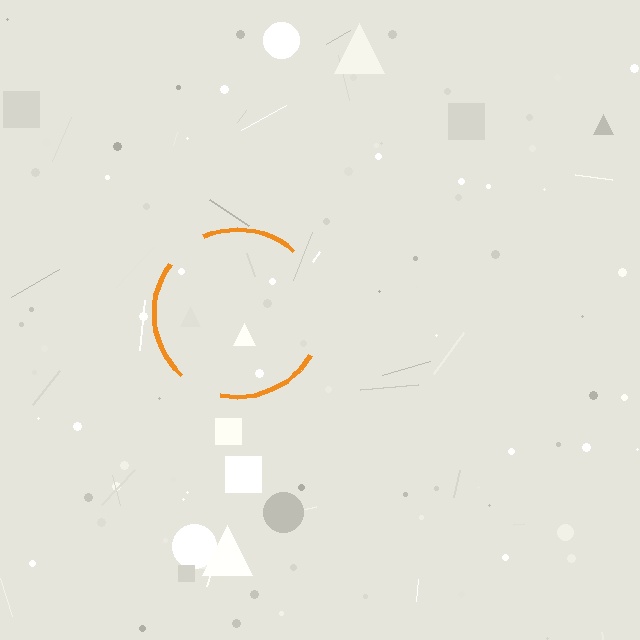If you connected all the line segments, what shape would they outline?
They would outline a circle.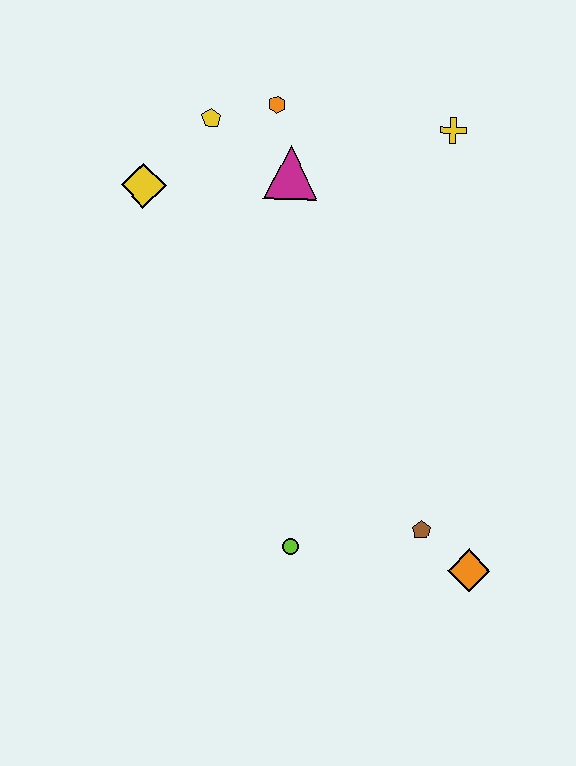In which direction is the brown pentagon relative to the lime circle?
The brown pentagon is to the right of the lime circle.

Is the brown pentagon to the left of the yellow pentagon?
No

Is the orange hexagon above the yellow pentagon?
Yes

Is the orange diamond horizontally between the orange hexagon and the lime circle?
No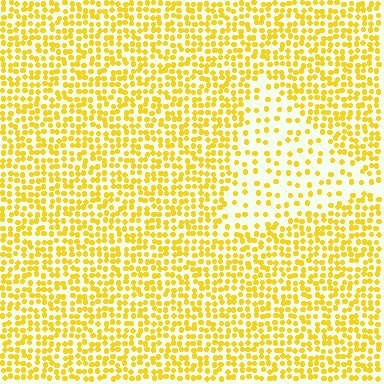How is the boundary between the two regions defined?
The boundary is defined by a change in element density (approximately 2.4x ratio). All elements are the same color, size, and shape.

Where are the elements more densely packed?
The elements are more densely packed outside the triangle boundary.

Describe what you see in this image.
The image contains small yellow elements arranged at two different densities. A triangle-shaped region is visible where the elements are less densely packed than the surrounding area.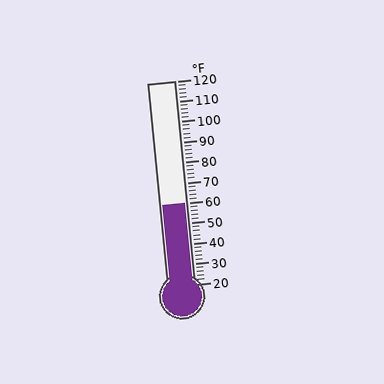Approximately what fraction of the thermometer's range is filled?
The thermometer is filled to approximately 40% of its range.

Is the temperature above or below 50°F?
The temperature is above 50°F.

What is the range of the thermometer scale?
The thermometer scale ranges from 20°F to 120°F.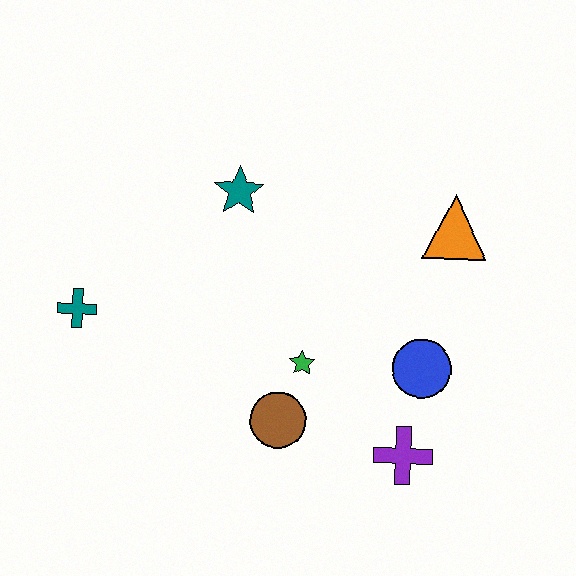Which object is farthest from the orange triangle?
The teal cross is farthest from the orange triangle.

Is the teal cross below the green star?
No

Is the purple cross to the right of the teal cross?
Yes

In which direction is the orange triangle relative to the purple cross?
The orange triangle is above the purple cross.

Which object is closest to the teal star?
The green star is closest to the teal star.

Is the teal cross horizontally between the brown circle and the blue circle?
No